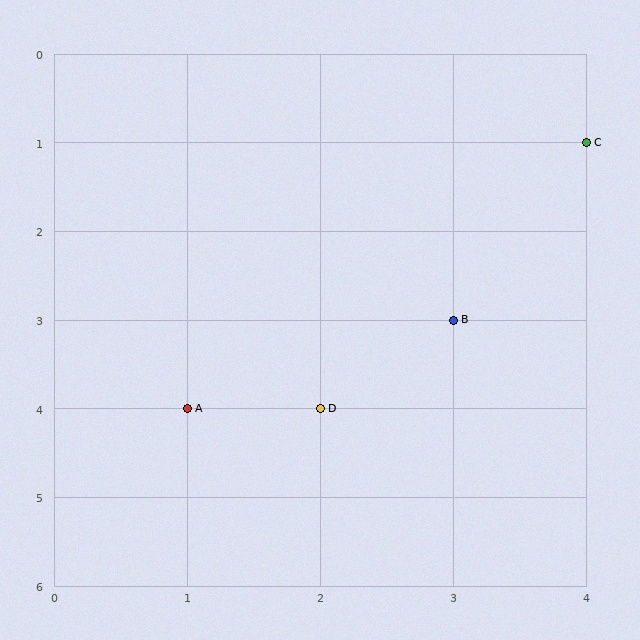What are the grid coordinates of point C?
Point C is at grid coordinates (4, 1).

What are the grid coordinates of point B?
Point B is at grid coordinates (3, 3).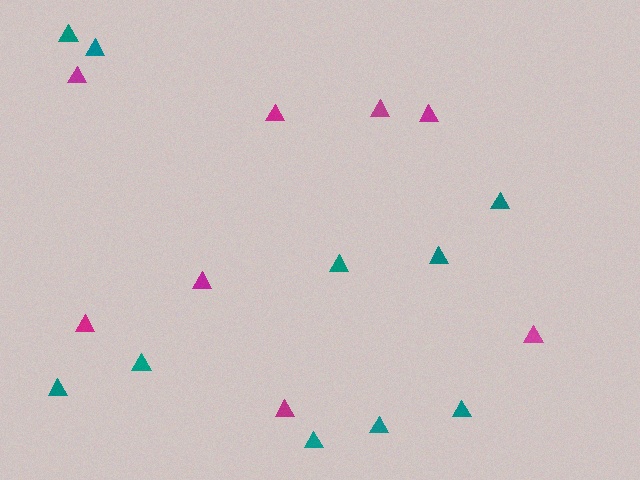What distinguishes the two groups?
There are 2 groups: one group of magenta triangles (8) and one group of teal triangles (10).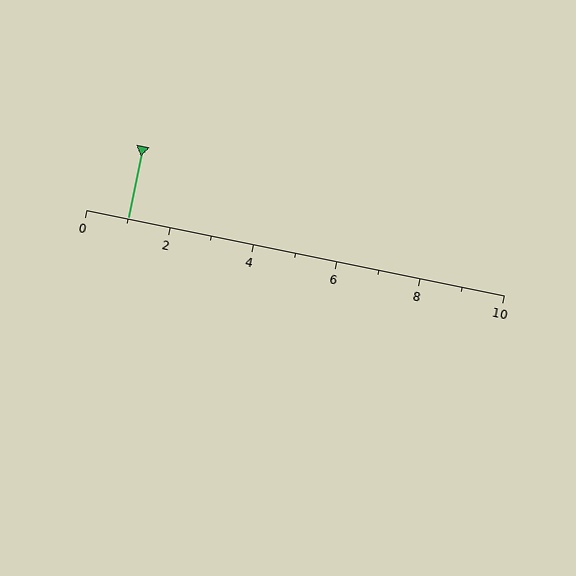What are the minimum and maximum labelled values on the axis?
The axis runs from 0 to 10.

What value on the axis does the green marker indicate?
The marker indicates approximately 1.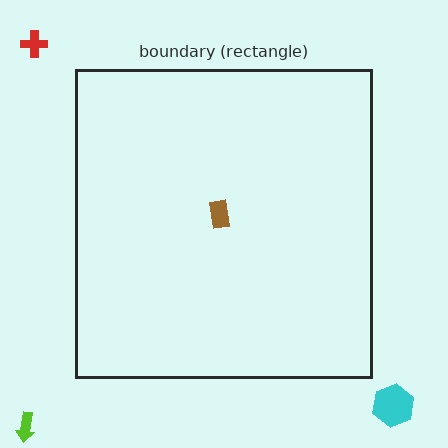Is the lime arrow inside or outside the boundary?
Outside.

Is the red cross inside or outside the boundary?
Outside.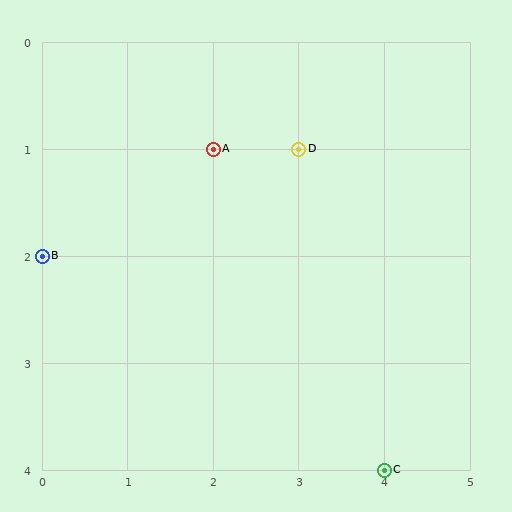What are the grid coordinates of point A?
Point A is at grid coordinates (2, 1).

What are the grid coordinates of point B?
Point B is at grid coordinates (0, 2).